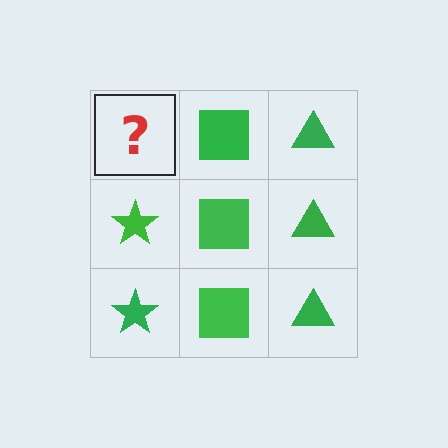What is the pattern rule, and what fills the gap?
The rule is that each column has a consistent shape. The gap should be filled with a green star.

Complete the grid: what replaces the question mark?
The question mark should be replaced with a green star.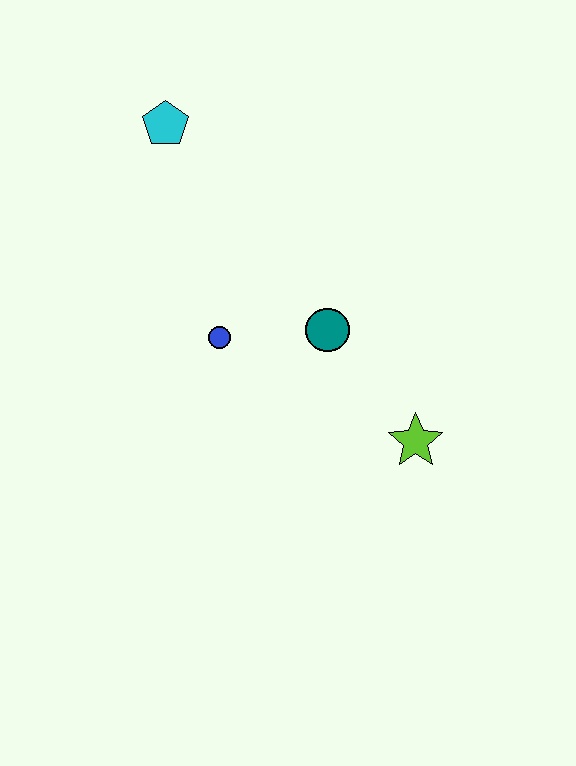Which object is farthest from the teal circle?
The cyan pentagon is farthest from the teal circle.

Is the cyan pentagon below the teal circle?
No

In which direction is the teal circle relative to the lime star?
The teal circle is above the lime star.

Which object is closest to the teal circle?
The blue circle is closest to the teal circle.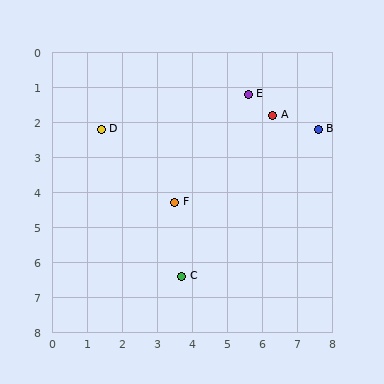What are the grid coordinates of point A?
Point A is at approximately (6.3, 1.8).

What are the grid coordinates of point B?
Point B is at approximately (7.6, 2.2).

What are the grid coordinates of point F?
Point F is at approximately (3.5, 4.3).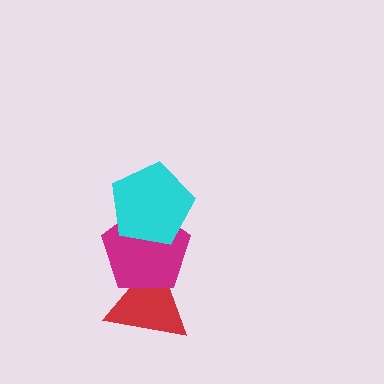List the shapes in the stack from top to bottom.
From top to bottom: the cyan pentagon, the magenta pentagon, the red triangle.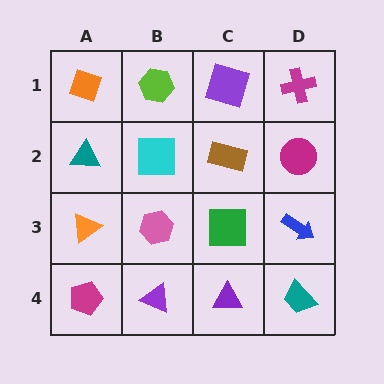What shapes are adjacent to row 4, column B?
A pink hexagon (row 3, column B), a magenta pentagon (row 4, column A), a purple triangle (row 4, column C).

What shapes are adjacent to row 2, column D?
A magenta cross (row 1, column D), a blue arrow (row 3, column D), a brown rectangle (row 2, column C).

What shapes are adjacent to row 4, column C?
A green square (row 3, column C), a purple triangle (row 4, column B), a teal trapezoid (row 4, column D).